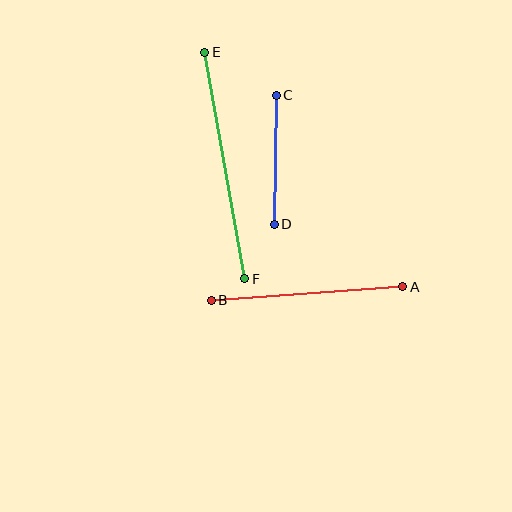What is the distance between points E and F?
The distance is approximately 230 pixels.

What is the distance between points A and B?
The distance is approximately 192 pixels.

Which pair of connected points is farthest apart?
Points E and F are farthest apart.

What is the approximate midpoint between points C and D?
The midpoint is at approximately (275, 160) pixels.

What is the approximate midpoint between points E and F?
The midpoint is at approximately (225, 166) pixels.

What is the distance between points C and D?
The distance is approximately 129 pixels.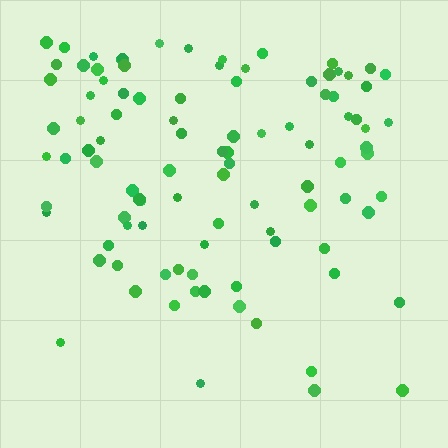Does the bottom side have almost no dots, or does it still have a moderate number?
Still a moderate number, just noticeably fewer than the top.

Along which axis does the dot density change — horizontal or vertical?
Vertical.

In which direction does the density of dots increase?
From bottom to top, with the top side densest.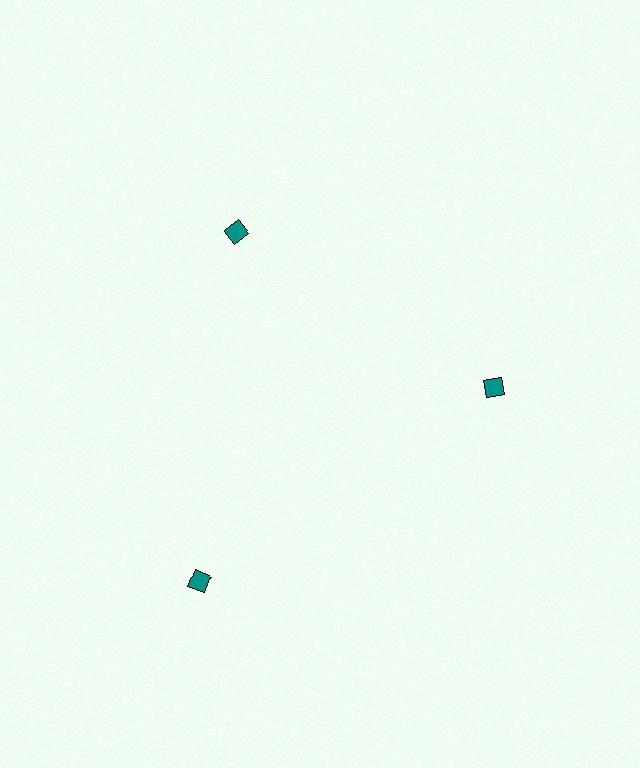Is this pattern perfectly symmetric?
No. The 3 teal diamonds are arranged in a ring, but one element near the 7 o'clock position is pushed outward from the center, breaking the 3-fold rotational symmetry.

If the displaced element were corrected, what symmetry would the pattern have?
It would have 3-fold rotational symmetry — the pattern would map onto itself every 120 degrees.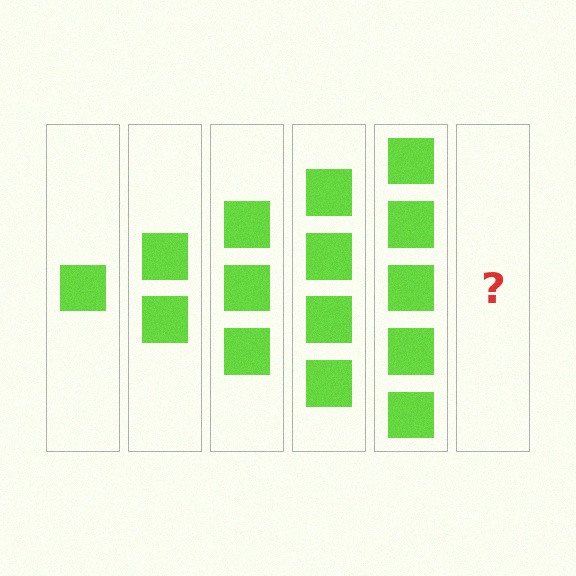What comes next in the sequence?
The next element should be 6 squares.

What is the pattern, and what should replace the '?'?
The pattern is that each step adds one more square. The '?' should be 6 squares.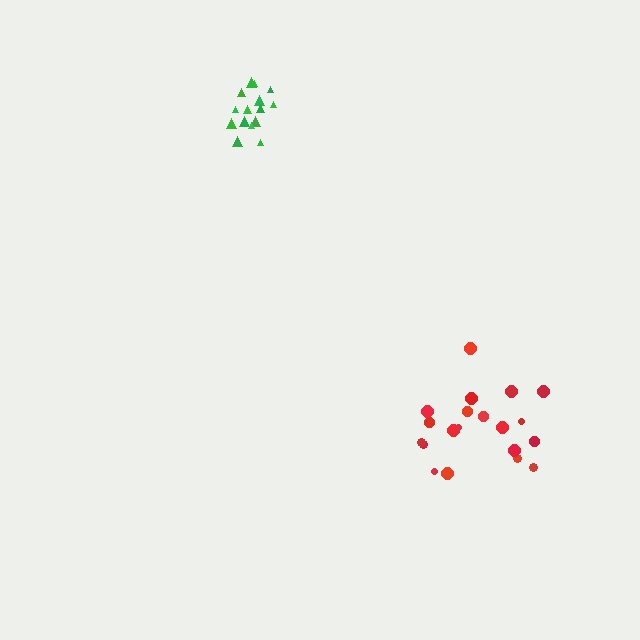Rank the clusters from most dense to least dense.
green, red.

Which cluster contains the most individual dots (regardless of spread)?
Red (20).